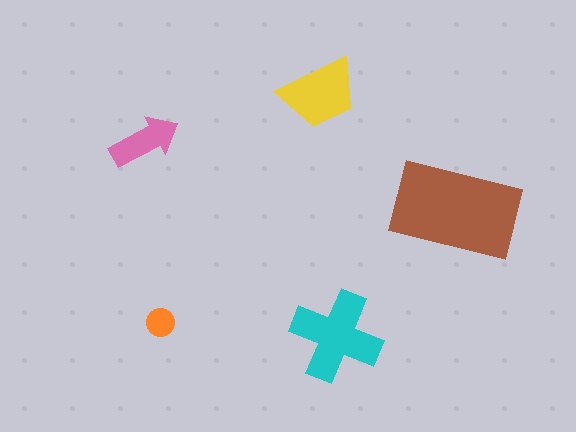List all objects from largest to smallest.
The brown rectangle, the cyan cross, the yellow trapezoid, the pink arrow, the orange circle.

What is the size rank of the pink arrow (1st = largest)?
4th.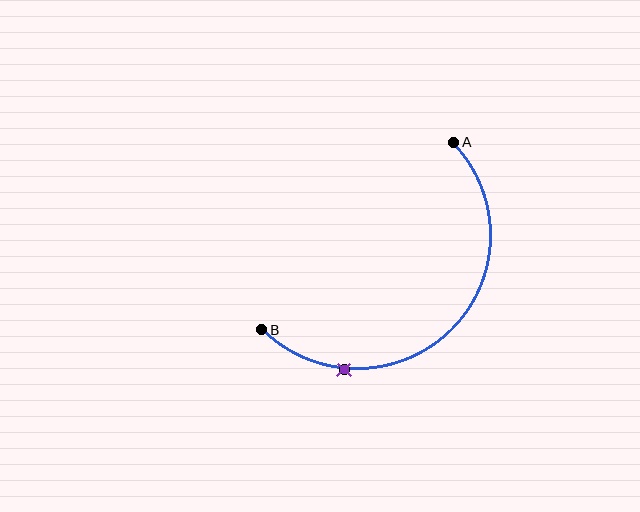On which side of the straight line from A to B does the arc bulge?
The arc bulges below and to the right of the straight line connecting A and B.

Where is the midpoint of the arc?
The arc midpoint is the point on the curve farthest from the straight line joining A and B. It sits below and to the right of that line.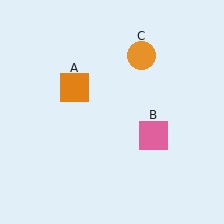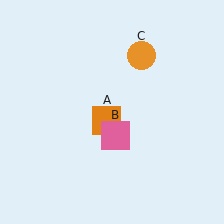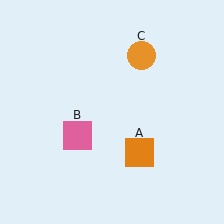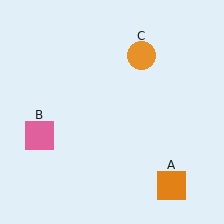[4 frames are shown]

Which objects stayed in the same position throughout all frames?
Orange circle (object C) remained stationary.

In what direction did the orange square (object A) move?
The orange square (object A) moved down and to the right.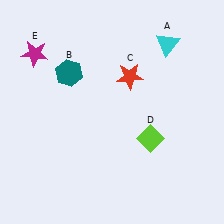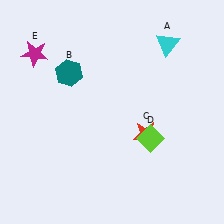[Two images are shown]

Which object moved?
The red star (C) moved down.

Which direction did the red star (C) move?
The red star (C) moved down.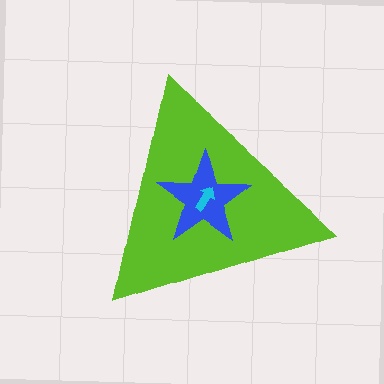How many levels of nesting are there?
3.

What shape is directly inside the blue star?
The cyan arrow.